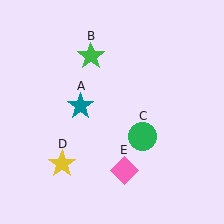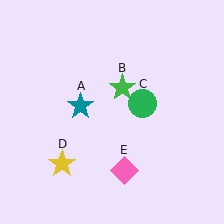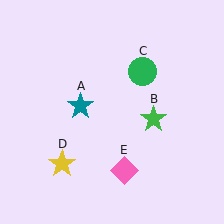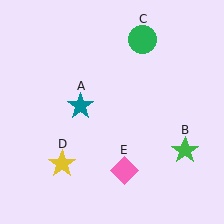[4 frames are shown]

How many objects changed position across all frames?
2 objects changed position: green star (object B), green circle (object C).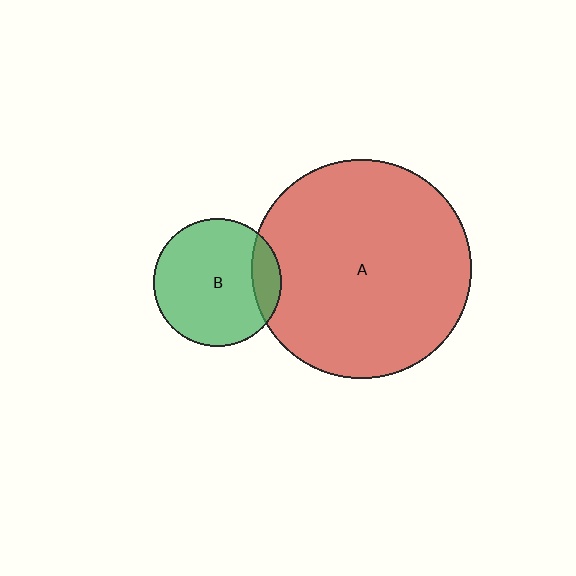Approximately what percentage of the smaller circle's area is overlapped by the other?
Approximately 15%.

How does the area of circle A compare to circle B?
Approximately 2.9 times.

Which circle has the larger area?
Circle A (red).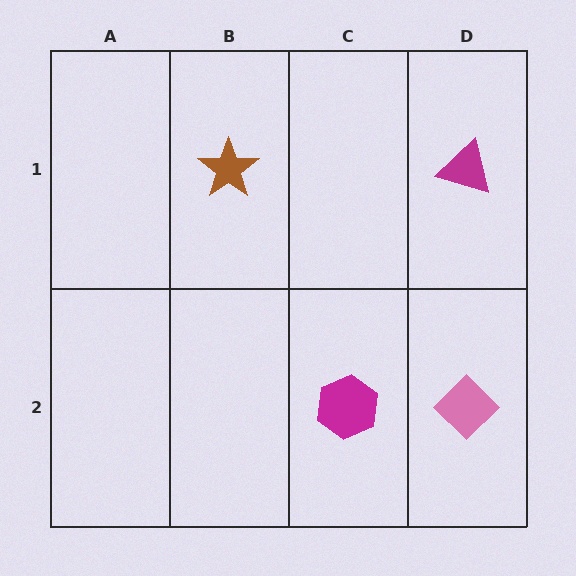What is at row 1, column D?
A magenta triangle.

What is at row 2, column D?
A pink diamond.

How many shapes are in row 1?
2 shapes.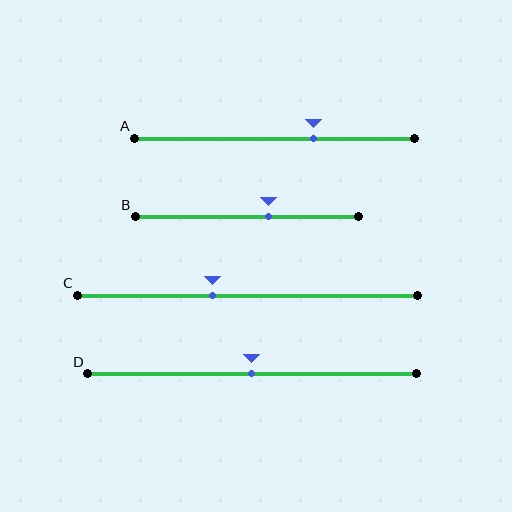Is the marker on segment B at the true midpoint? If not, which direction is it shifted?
No, the marker on segment B is shifted to the right by about 10% of the segment length.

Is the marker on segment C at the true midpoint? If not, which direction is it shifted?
No, the marker on segment C is shifted to the left by about 10% of the segment length.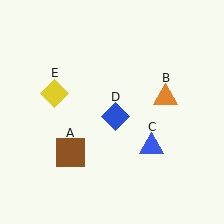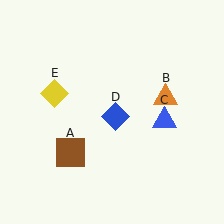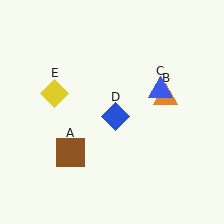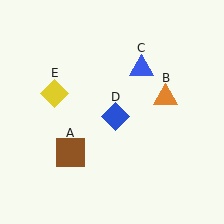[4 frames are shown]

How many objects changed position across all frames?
1 object changed position: blue triangle (object C).